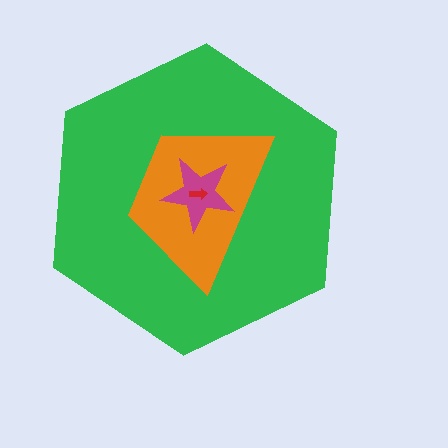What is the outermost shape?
The green hexagon.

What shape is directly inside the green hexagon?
The orange trapezoid.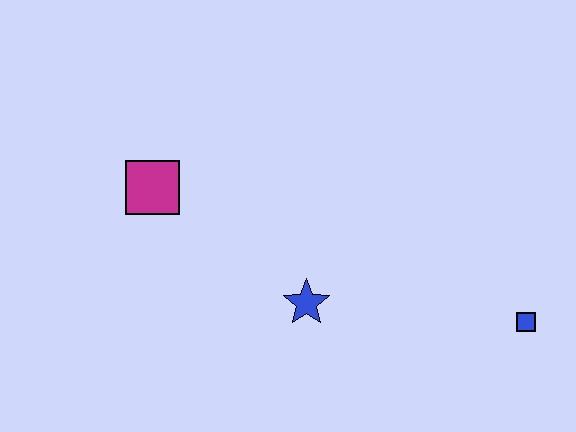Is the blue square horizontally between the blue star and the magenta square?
No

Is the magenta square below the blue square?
No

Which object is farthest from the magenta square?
The blue square is farthest from the magenta square.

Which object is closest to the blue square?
The blue star is closest to the blue square.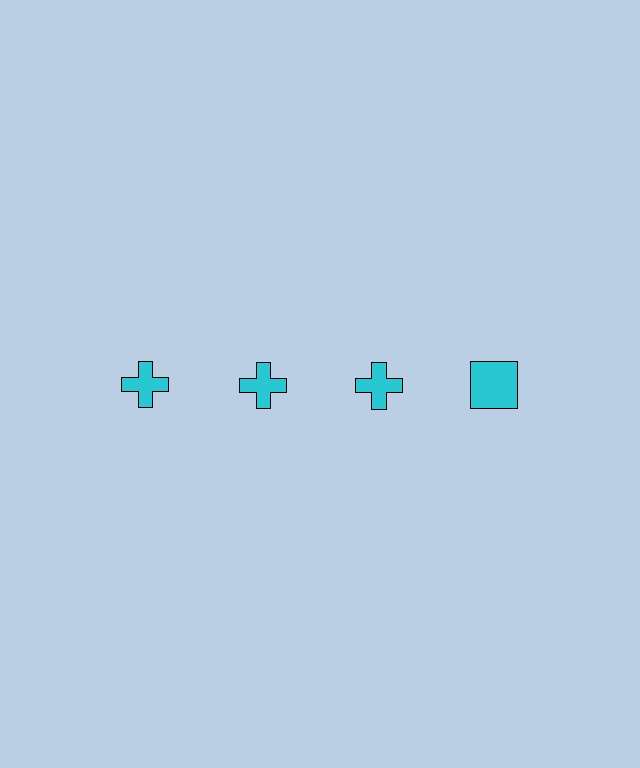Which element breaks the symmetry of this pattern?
The cyan square in the top row, second from right column breaks the symmetry. All other shapes are cyan crosses.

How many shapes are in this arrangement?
There are 4 shapes arranged in a grid pattern.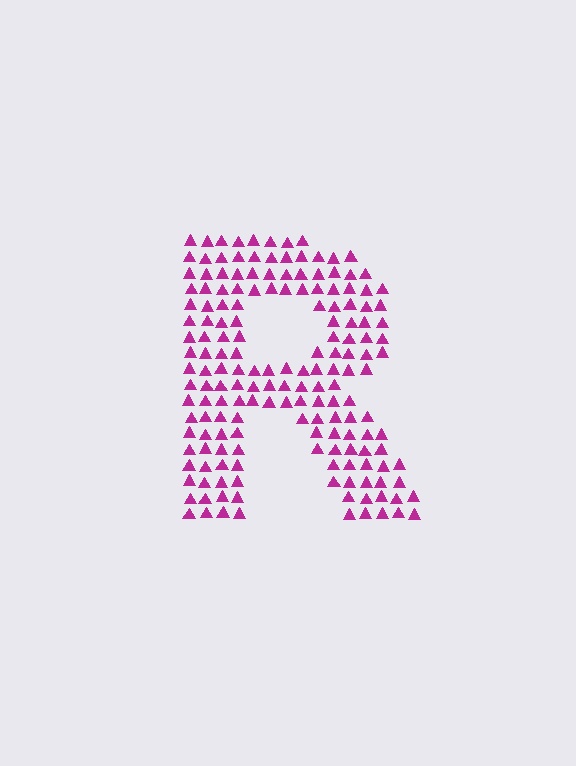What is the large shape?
The large shape is the letter R.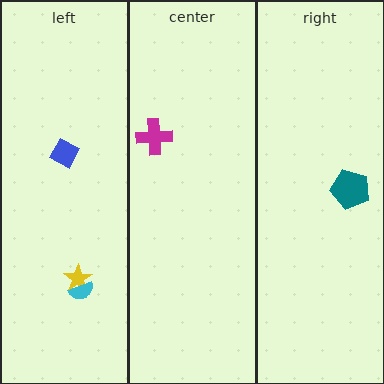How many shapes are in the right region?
1.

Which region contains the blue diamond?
The left region.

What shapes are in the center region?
The magenta cross.